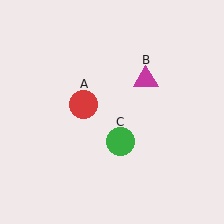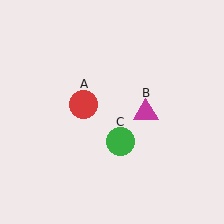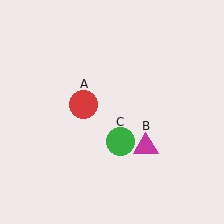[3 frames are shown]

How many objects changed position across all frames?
1 object changed position: magenta triangle (object B).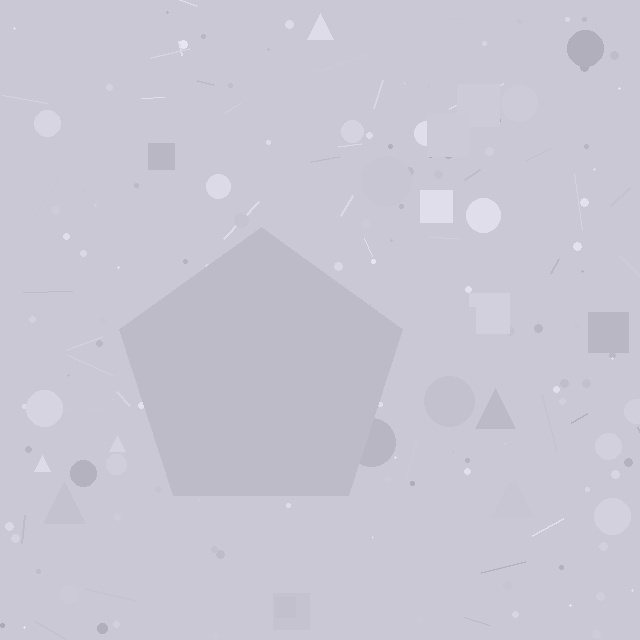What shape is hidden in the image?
A pentagon is hidden in the image.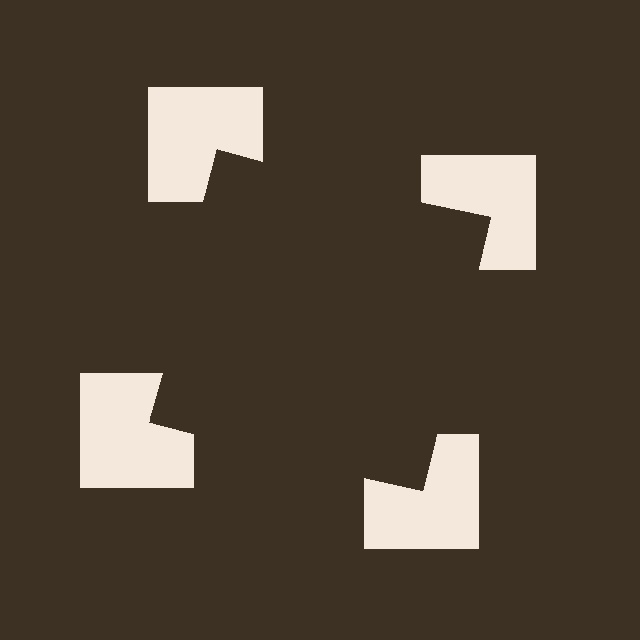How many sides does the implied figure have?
4 sides.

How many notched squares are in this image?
There are 4 — one at each vertex of the illusory square.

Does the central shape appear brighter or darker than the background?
It typically appears slightly darker than the background, even though no actual brightness change is drawn.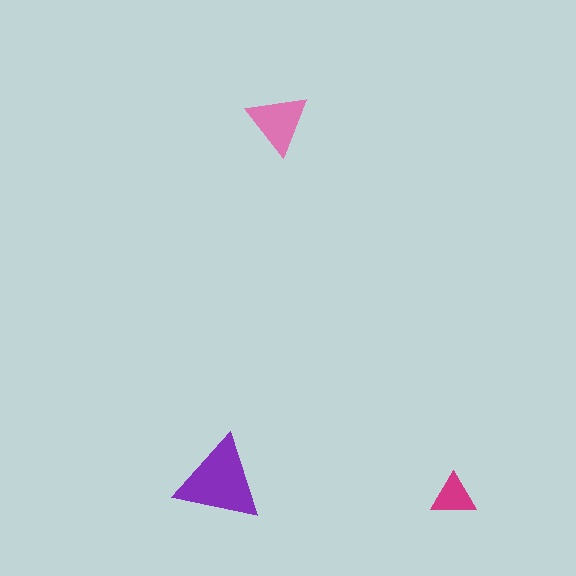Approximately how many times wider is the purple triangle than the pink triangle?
About 1.5 times wider.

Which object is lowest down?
The magenta triangle is bottommost.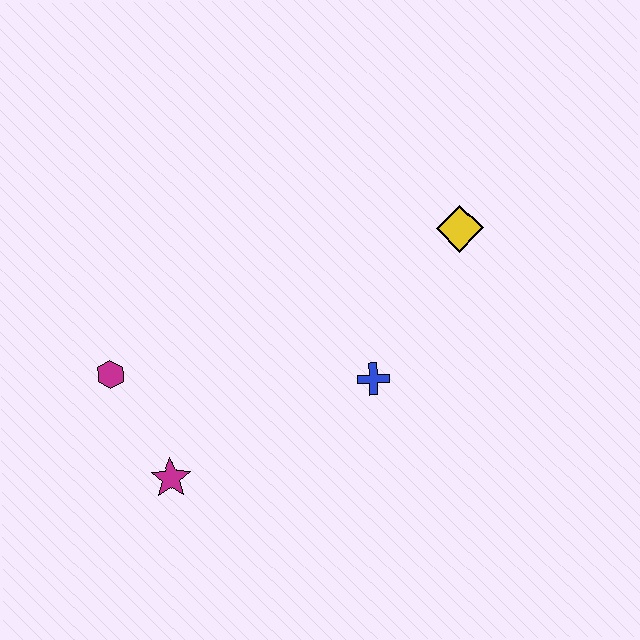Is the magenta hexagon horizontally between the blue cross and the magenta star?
No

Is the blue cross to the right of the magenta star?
Yes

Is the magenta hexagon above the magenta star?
Yes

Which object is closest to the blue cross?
The yellow diamond is closest to the blue cross.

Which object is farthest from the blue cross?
The magenta hexagon is farthest from the blue cross.